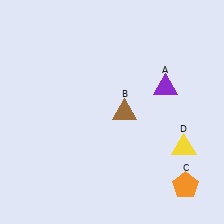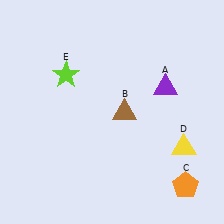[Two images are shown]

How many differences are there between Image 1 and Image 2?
There is 1 difference between the two images.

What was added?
A lime star (E) was added in Image 2.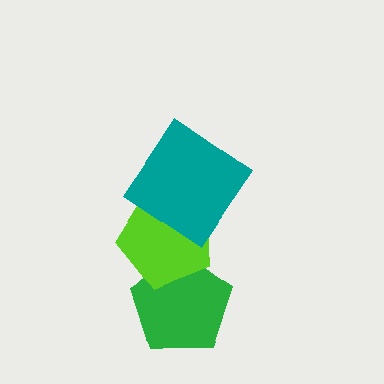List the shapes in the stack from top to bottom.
From top to bottom: the teal diamond, the lime pentagon, the green pentagon.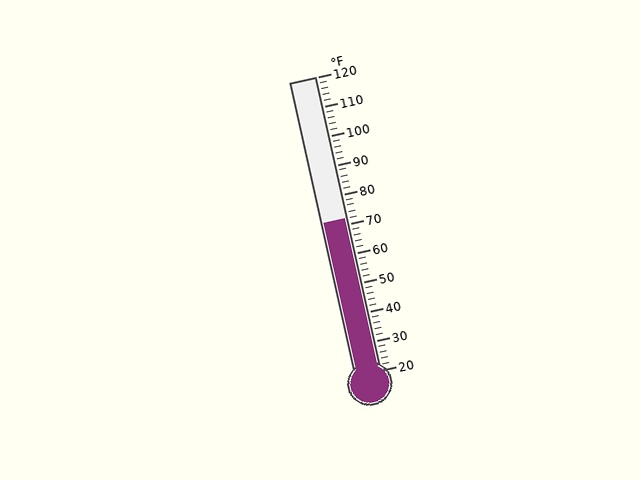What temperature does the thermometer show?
The thermometer shows approximately 72°F.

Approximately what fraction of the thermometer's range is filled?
The thermometer is filled to approximately 50% of its range.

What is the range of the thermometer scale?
The thermometer scale ranges from 20°F to 120°F.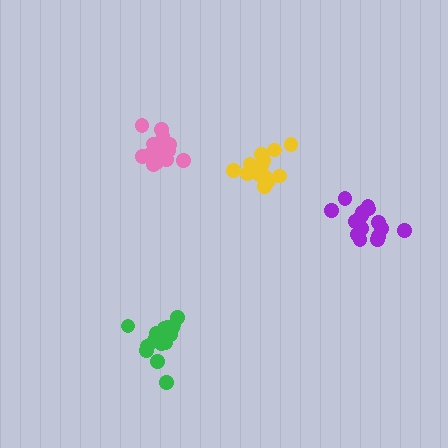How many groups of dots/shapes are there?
There are 4 groups.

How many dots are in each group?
Group 1: 15 dots, Group 2: 15 dots, Group 3: 15 dots, Group 4: 15 dots (60 total).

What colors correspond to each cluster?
The clusters are colored: purple, pink, green, yellow.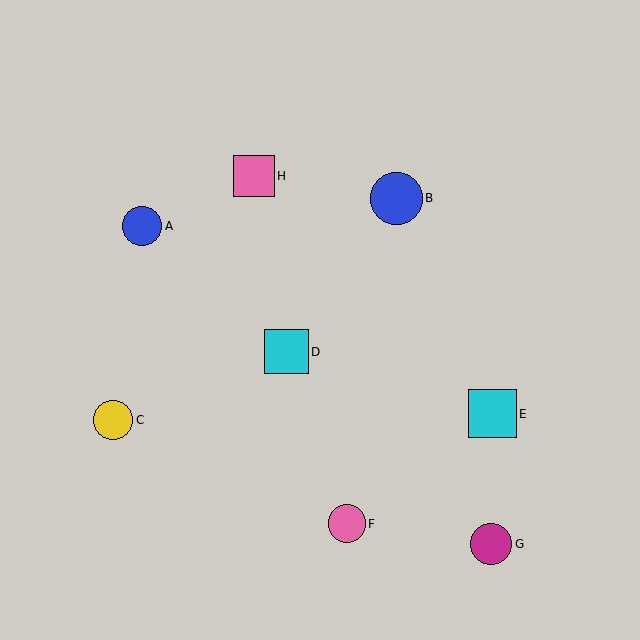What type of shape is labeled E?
Shape E is a cyan square.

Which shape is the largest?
The blue circle (labeled B) is the largest.